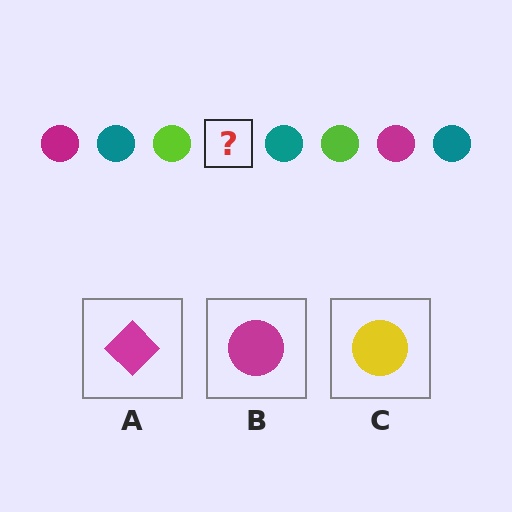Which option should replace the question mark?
Option B.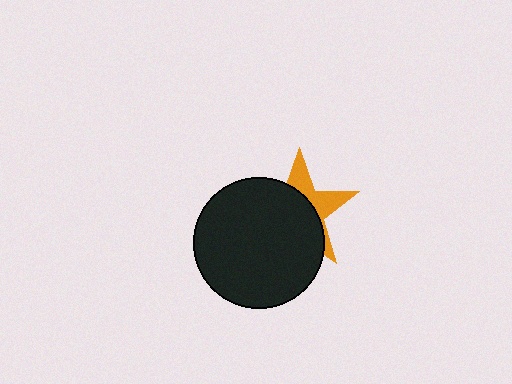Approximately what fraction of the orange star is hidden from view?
Roughly 65% of the orange star is hidden behind the black circle.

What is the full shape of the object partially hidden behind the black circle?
The partially hidden object is an orange star.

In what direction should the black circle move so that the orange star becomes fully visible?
The black circle should move toward the lower-left. That is the shortest direction to clear the overlap and leave the orange star fully visible.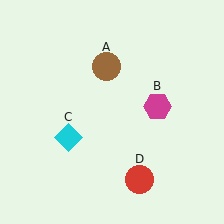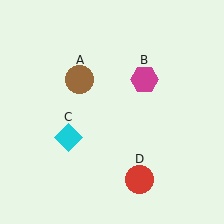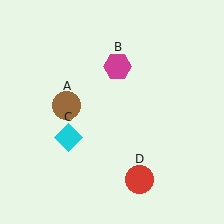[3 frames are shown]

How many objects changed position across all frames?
2 objects changed position: brown circle (object A), magenta hexagon (object B).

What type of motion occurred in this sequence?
The brown circle (object A), magenta hexagon (object B) rotated counterclockwise around the center of the scene.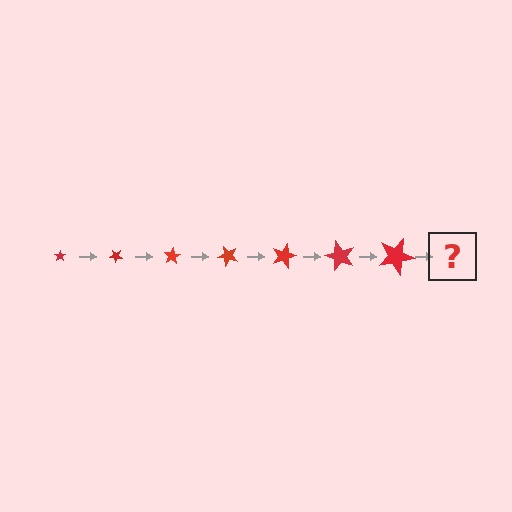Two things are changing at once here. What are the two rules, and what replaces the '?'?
The two rules are that the star grows larger each step and it rotates 40 degrees each step. The '?' should be a star, larger than the previous one and rotated 280 degrees from the start.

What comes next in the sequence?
The next element should be a star, larger than the previous one and rotated 280 degrees from the start.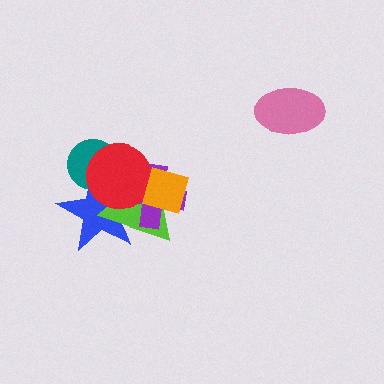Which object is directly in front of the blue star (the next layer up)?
The lime triangle is directly in front of the blue star.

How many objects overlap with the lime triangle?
4 objects overlap with the lime triangle.